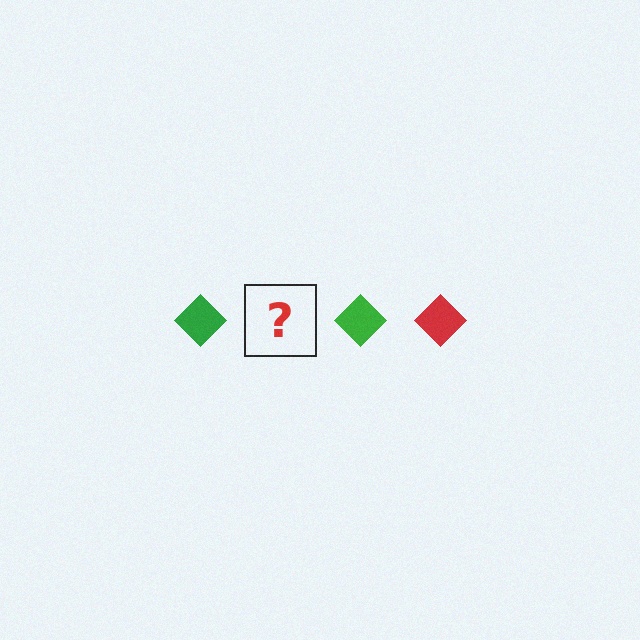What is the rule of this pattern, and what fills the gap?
The rule is that the pattern cycles through green, red diamonds. The gap should be filled with a red diamond.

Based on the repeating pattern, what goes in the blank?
The blank should be a red diamond.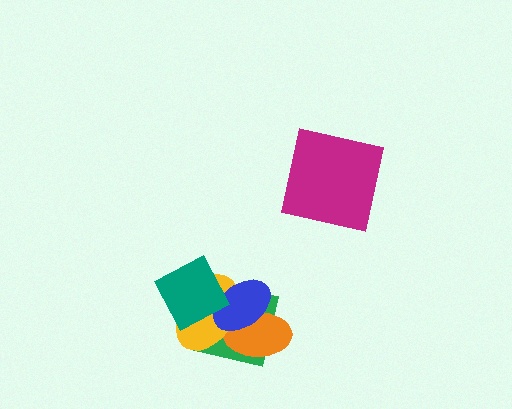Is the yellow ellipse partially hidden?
Yes, it is partially covered by another shape.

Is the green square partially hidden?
Yes, it is partially covered by another shape.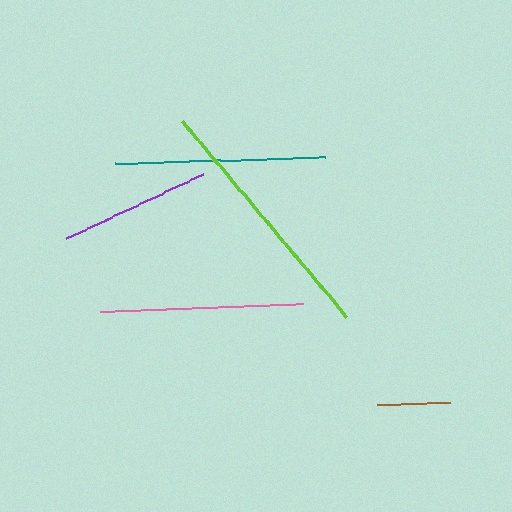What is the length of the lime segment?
The lime segment is approximately 256 pixels long.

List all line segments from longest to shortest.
From longest to shortest: lime, teal, pink, purple, brown.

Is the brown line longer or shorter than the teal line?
The teal line is longer than the brown line.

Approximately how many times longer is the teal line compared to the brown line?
The teal line is approximately 2.9 times the length of the brown line.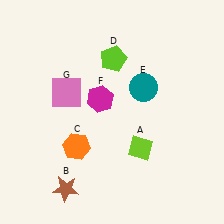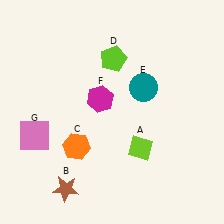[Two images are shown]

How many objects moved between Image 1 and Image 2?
1 object moved between the two images.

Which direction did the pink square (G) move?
The pink square (G) moved down.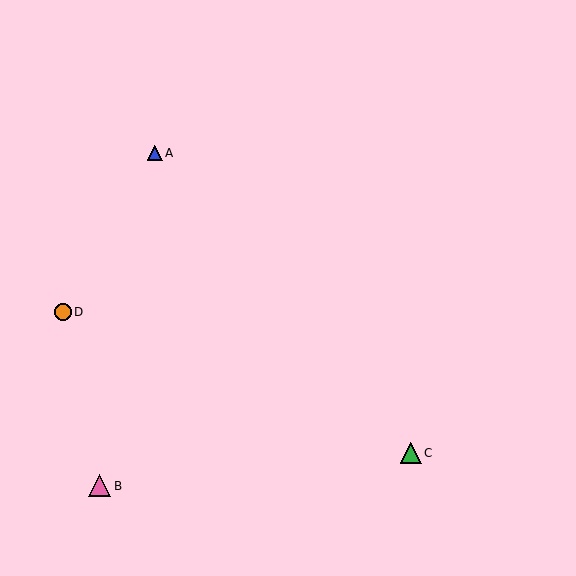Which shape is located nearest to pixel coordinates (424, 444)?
The green triangle (labeled C) at (411, 453) is nearest to that location.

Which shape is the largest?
The pink triangle (labeled B) is the largest.